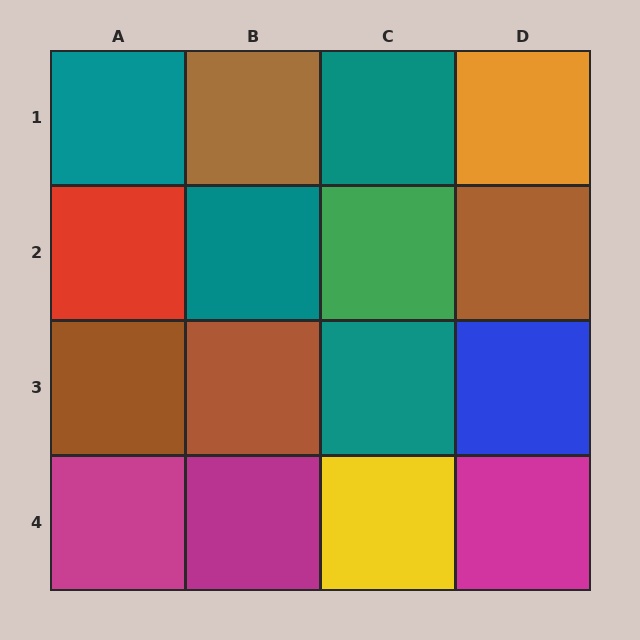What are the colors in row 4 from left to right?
Magenta, magenta, yellow, magenta.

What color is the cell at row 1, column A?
Teal.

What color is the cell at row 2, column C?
Green.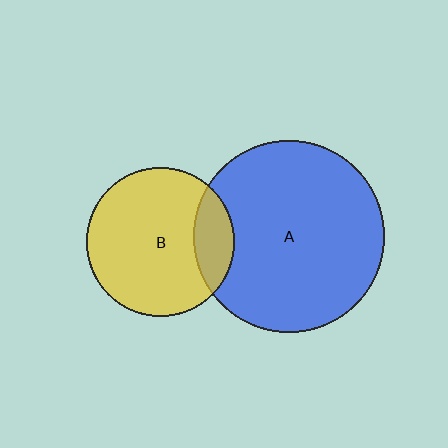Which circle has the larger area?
Circle A (blue).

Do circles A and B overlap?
Yes.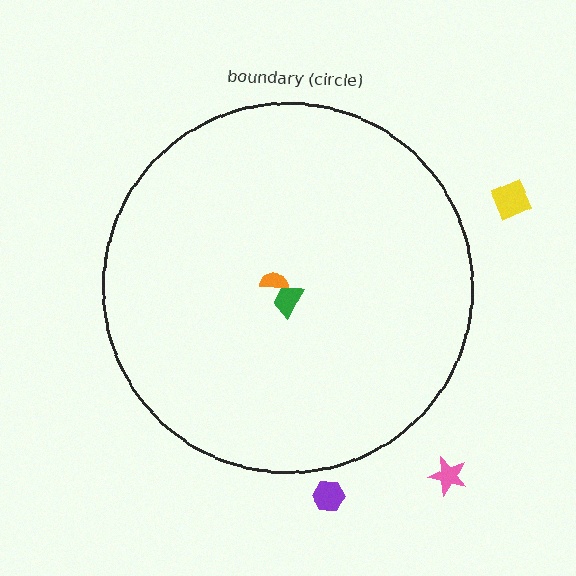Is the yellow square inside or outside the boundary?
Outside.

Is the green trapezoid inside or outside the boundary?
Inside.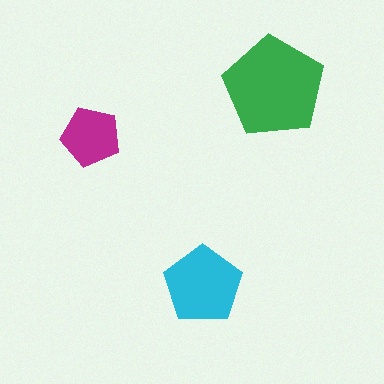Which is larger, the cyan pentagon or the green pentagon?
The green one.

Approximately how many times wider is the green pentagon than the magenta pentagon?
About 1.5 times wider.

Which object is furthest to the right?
The green pentagon is rightmost.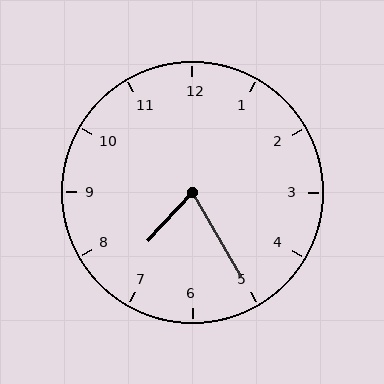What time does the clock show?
7:25.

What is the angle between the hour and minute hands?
Approximately 72 degrees.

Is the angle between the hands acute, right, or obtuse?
It is acute.